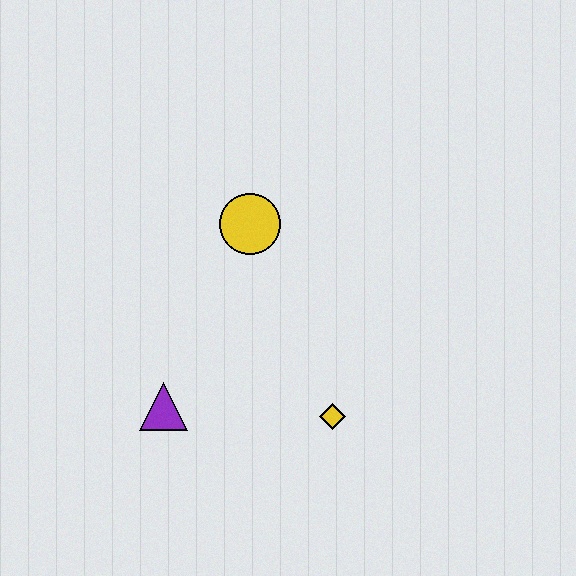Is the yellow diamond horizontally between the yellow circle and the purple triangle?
No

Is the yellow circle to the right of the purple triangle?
Yes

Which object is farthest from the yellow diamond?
The yellow circle is farthest from the yellow diamond.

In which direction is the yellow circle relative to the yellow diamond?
The yellow circle is above the yellow diamond.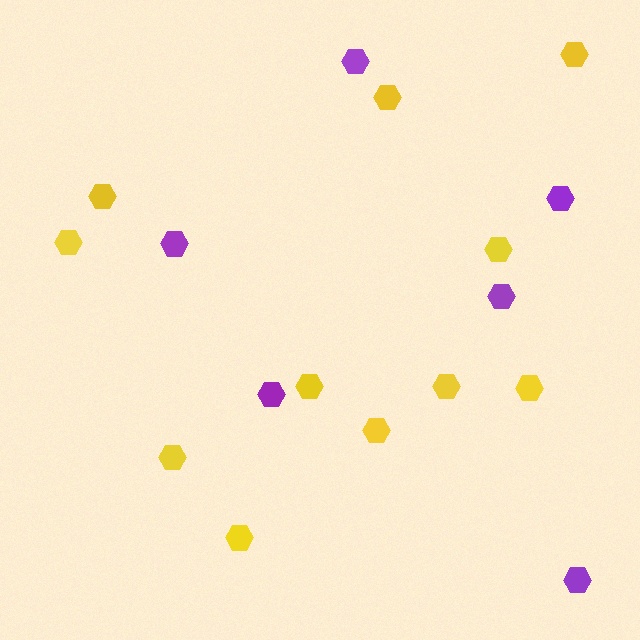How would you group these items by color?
There are 2 groups: one group of purple hexagons (6) and one group of yellow hexagons (11).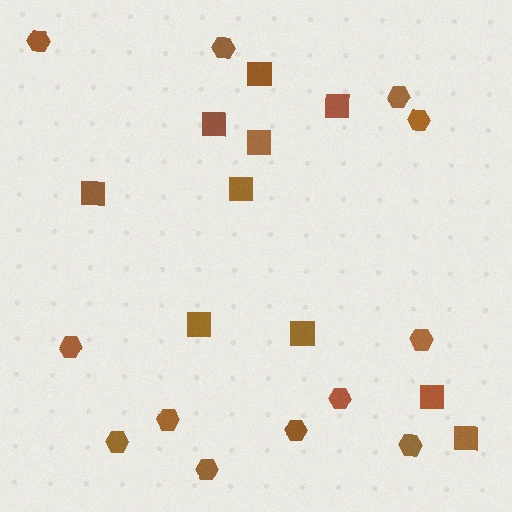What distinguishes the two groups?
There are 2 groups: one group of hexagons (12) and one group of squares (10).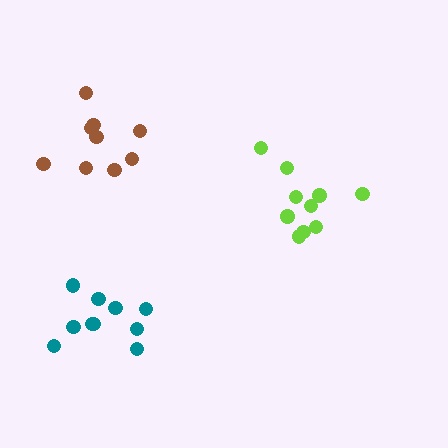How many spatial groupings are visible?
There are 3 spatial groupings.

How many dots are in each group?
Group 1: 10 dots, Group 2: 10 dots, Group 3: 9 dots (29 total).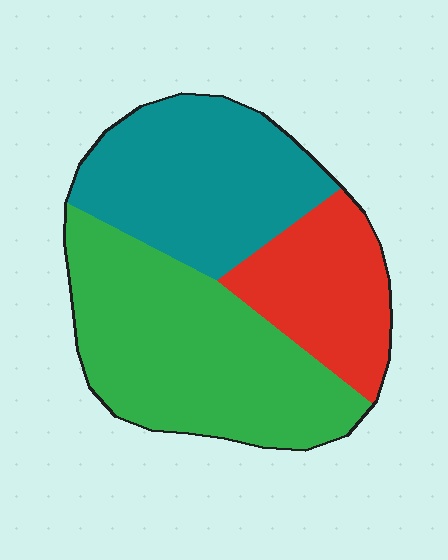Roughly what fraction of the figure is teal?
Teal covers roughly 35% of the figure.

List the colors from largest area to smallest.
From largest to smallest: green, teal, red.